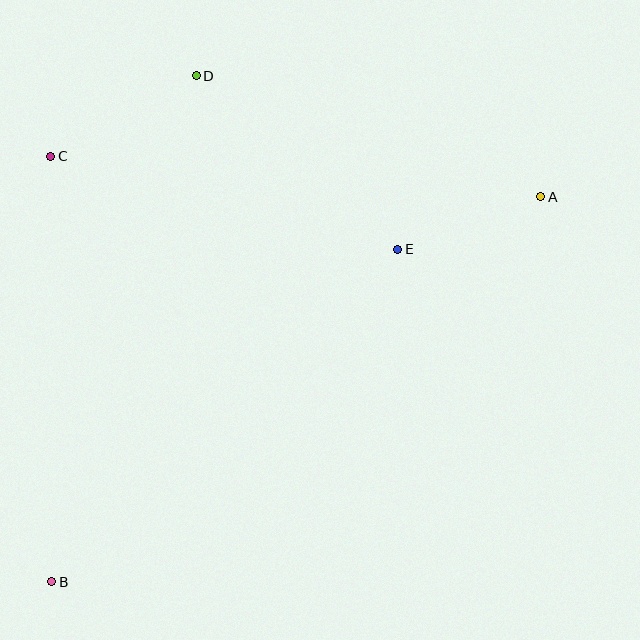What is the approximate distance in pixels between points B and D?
The distance between B and D is approximately 526 pixels.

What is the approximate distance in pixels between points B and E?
The distance between B and E is approximately 480 pixels.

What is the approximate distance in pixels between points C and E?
The distance between C and E is approximately 359 pixels.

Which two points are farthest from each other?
Points A and B are farthest from each other.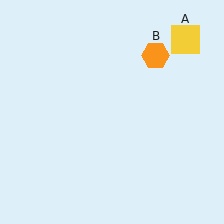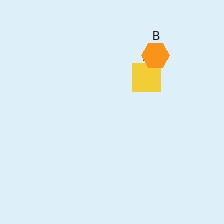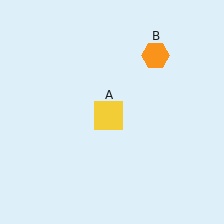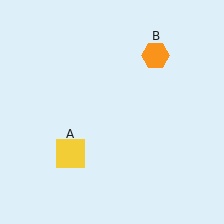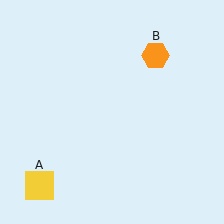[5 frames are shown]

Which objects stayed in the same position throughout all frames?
Orange hexagon (object B) remained stationary.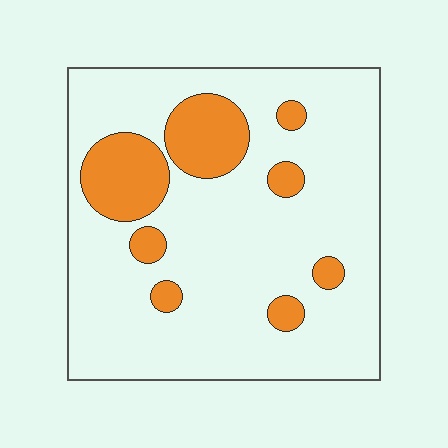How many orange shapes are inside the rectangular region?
8.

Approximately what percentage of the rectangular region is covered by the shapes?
Approximately 20%.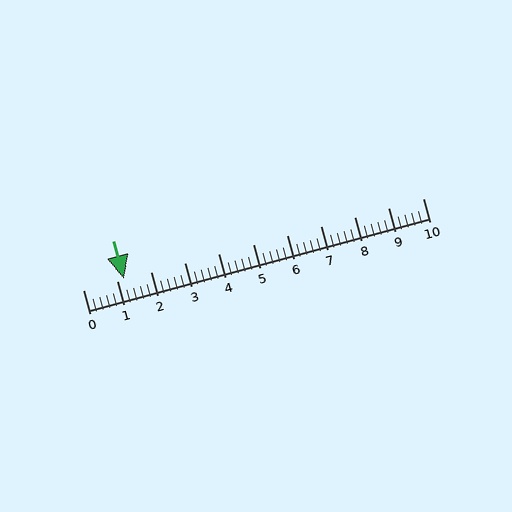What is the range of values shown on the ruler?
The ruler shows values from 0 to 10.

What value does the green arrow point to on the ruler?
The green arrow points to approximately 1.2.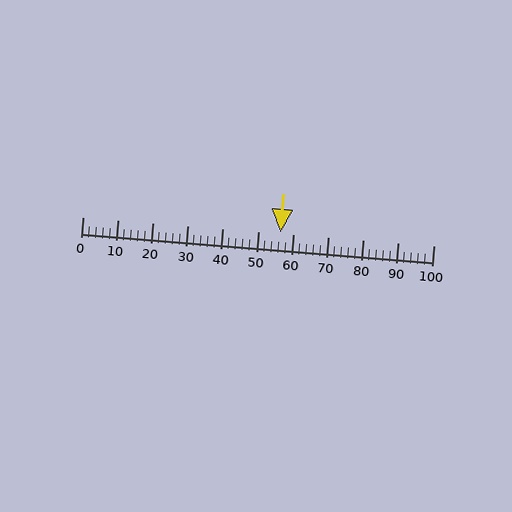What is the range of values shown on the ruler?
The ruler shows values from 0 to 100.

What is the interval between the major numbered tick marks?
The major tick marks are spaced 10 units apart.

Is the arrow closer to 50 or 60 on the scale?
The arrow is closer to 60.